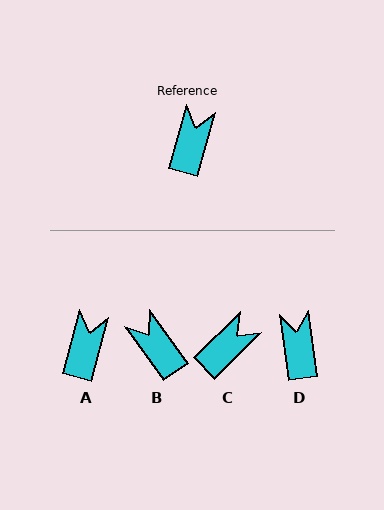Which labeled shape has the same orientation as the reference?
A.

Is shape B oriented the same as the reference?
No, it is off by about 51 degrees.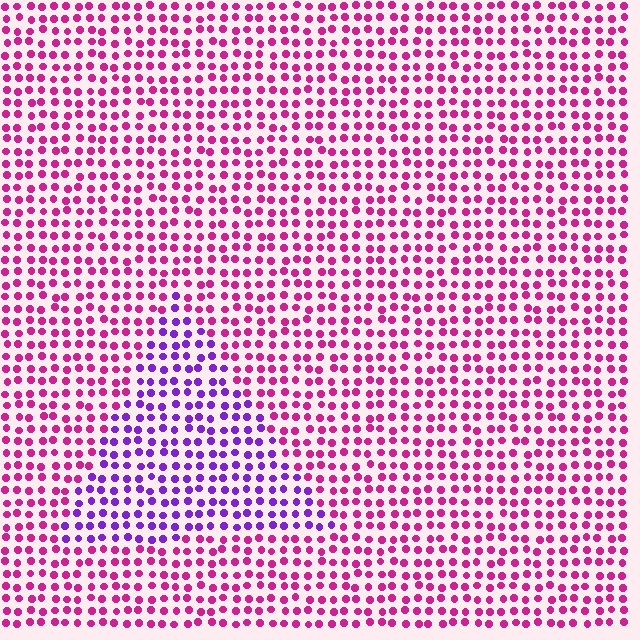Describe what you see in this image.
The image is filled with small magenta elements in a uniform arrangement. A triangle-shaped region is visible where the elements are tinted to a slightly different hue, forming a subtle color boundary.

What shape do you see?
I see a triangle.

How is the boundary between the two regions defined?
The boundary is defined purely by a slight shift in hue (about 48 degrees). Spacing, size, and orientation are identical on both sides.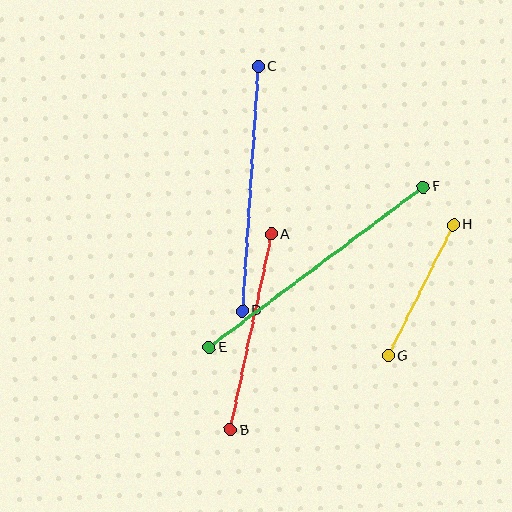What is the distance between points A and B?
The distance is approximately 200 pixels.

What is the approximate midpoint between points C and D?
The midpoint is at approximately (250, 189) pixels.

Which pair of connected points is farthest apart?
Points E and F are farthest apart.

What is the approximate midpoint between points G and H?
The midpoint is at approximately (421, 290) pixels.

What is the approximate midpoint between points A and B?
The midpoint is at approximately (251, 332) pixels.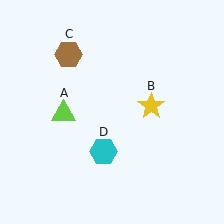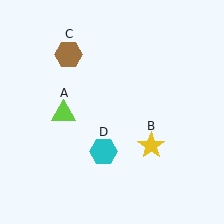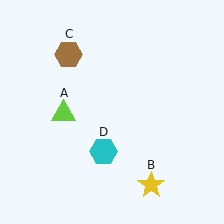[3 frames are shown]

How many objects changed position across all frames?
1 object changed position: yellow star (object B).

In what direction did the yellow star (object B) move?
The yellow star (object B) moved down.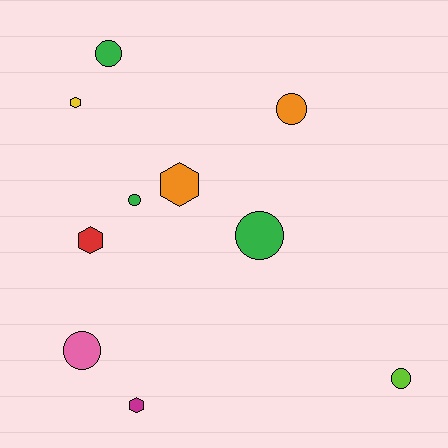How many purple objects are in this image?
There are no purple objects.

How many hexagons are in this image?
There are 4 hexagons.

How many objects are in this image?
There are 10 objects.